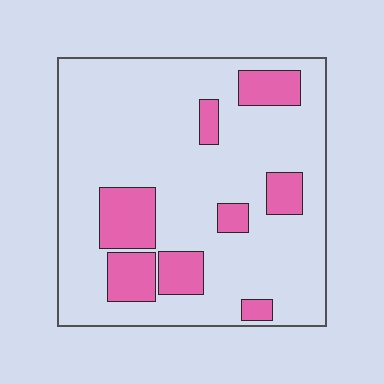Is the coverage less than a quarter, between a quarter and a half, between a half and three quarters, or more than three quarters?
Less than a quarter.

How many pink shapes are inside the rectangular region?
8.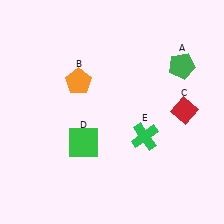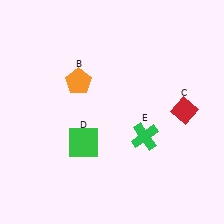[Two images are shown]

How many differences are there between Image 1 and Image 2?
There is 1 difference between the two images.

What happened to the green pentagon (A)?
The green pentagon (A) was removed in Image 2. It was in the top-right area of Image 1.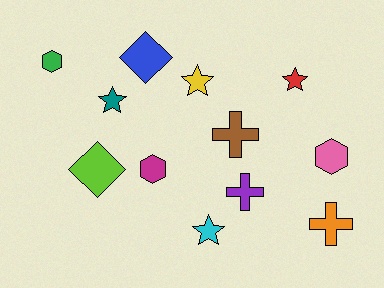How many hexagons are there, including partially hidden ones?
There are 3 hexagons.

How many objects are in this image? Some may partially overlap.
There are 12 objects.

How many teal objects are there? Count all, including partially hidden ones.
There is 1 teal object.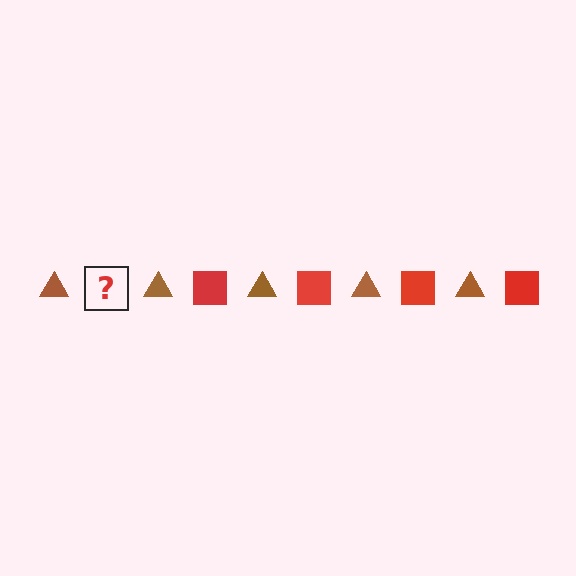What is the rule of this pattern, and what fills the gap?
The rule is that the pattern alternates between brown triangle and red square. The gap should be filled with a red square.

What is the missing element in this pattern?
The missing element is a red square.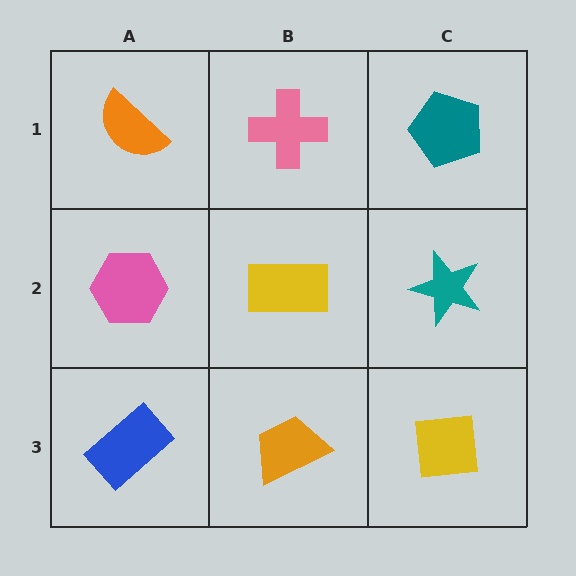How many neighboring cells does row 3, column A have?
2.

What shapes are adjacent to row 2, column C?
A teal pentagon (row 1, column C), a yellow square (row 3, column C), a yellow rectangle (row 2, column B).